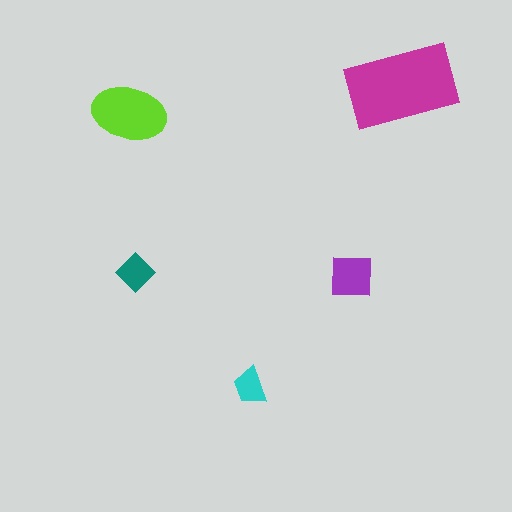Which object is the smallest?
The cyan trapezoid.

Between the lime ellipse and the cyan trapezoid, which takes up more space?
The lime ellipse.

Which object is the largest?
The magenta rectangle.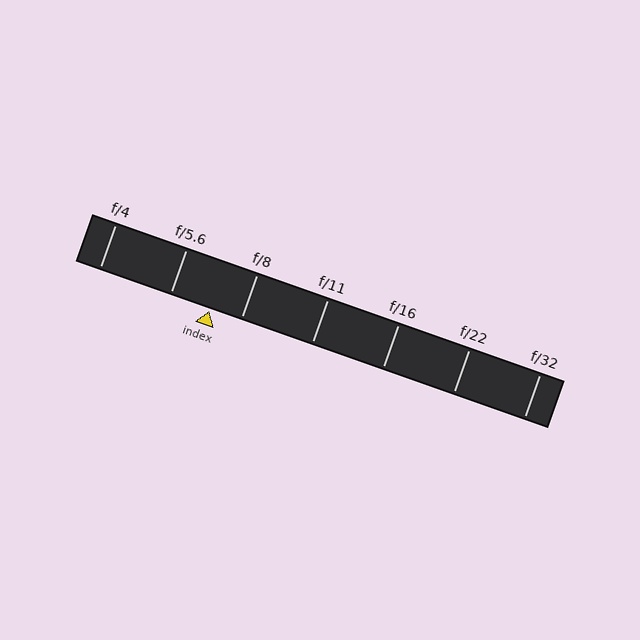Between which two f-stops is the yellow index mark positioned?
The index mark is between f/5.6 and f/8.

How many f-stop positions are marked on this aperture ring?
There are 7 f-stop positions marked.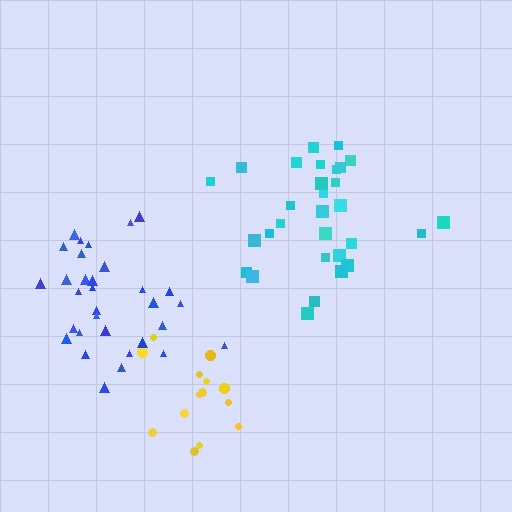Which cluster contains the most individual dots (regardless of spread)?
Blue (32).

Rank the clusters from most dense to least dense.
cyan, blue, yellow.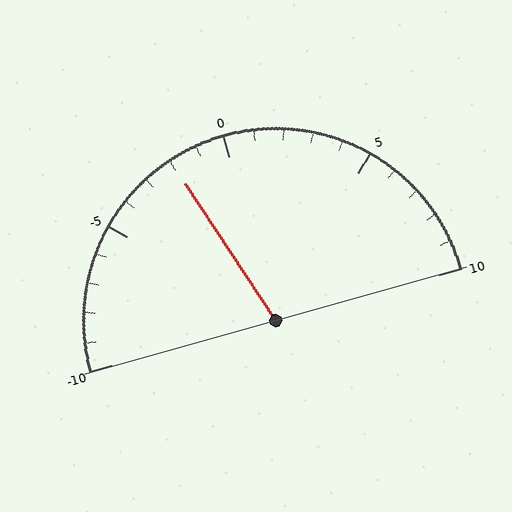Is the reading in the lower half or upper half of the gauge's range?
The reading is in the lower half of the range (-10 to 10).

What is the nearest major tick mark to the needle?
The nearest major tick mark is 0.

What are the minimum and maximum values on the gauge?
The gauge ranges from -10 to 10.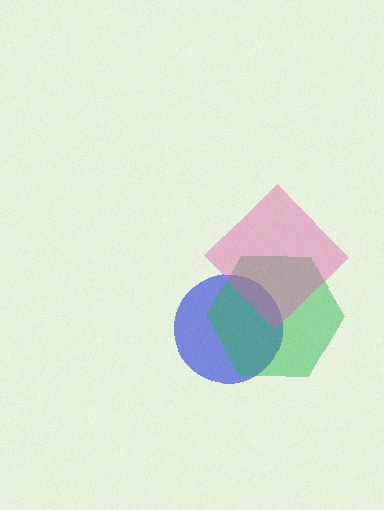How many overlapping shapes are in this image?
There are 3 overlapping shapes in the image.